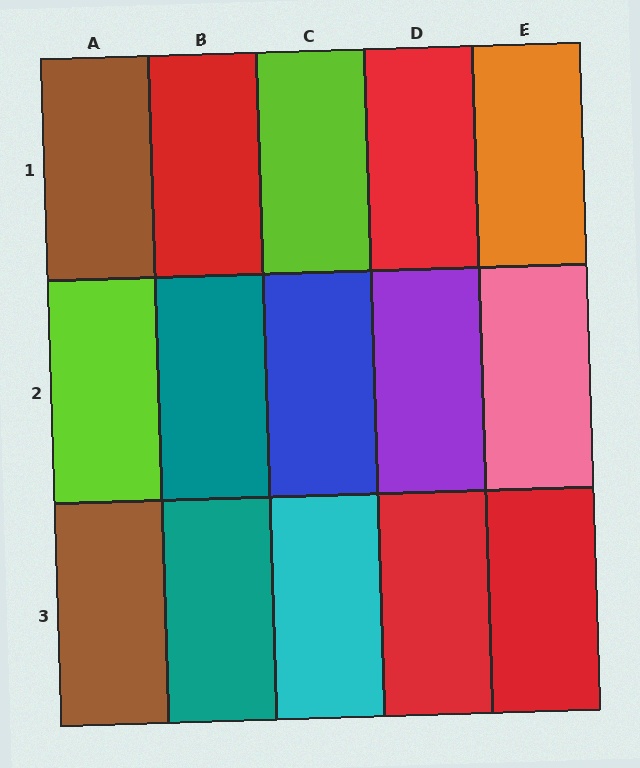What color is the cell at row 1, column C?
Lime.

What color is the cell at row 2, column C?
Blue.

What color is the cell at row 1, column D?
Red.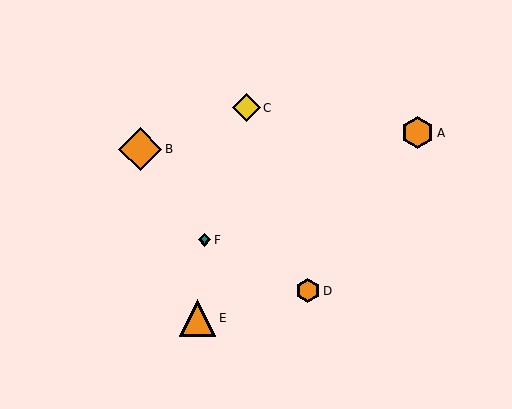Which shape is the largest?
The orange diamond (labeled B) is the largest.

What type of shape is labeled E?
Shape E is an orange triangle.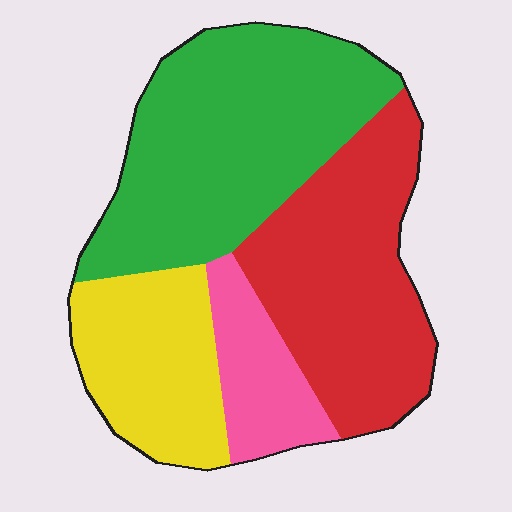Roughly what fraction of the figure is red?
Red covers about 30% of the figure.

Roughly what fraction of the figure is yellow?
Yellow covers 19% of the figure.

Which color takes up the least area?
Pink, at roughly 10%.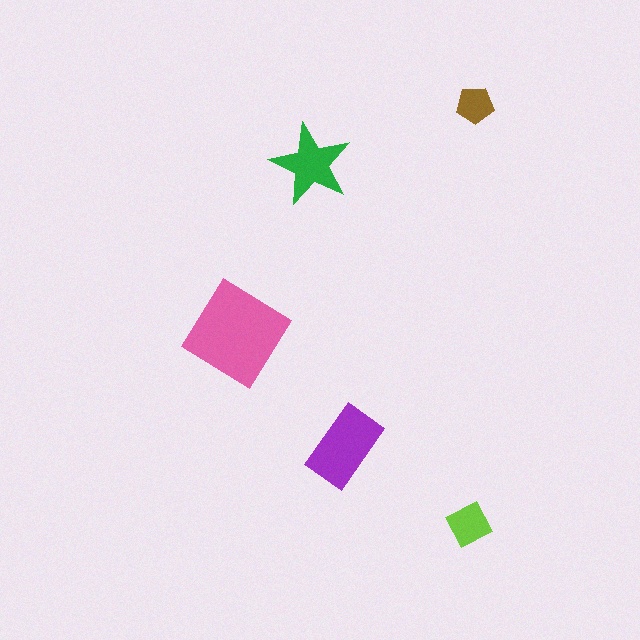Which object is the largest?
The pink diamond.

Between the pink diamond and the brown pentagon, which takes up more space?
The pink diamond.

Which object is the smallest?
The brown pentagon.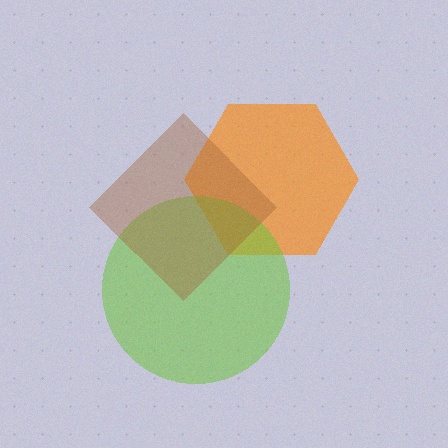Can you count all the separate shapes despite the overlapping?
Yes, there are 3 separate shapes.